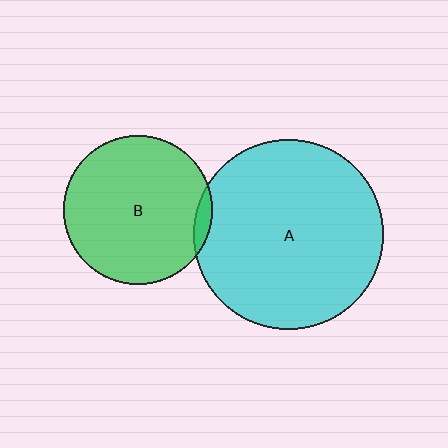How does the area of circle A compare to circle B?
Approximately 1.6 times.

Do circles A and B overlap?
Yes.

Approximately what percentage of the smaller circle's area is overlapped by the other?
Approximately 5%.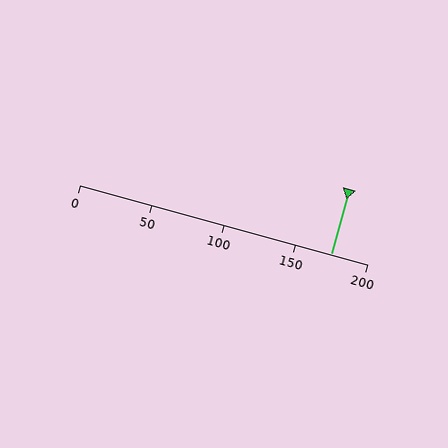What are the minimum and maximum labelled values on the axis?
The axis runs from 0 to 200.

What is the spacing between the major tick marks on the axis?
The major ticks are spaced 50 apart.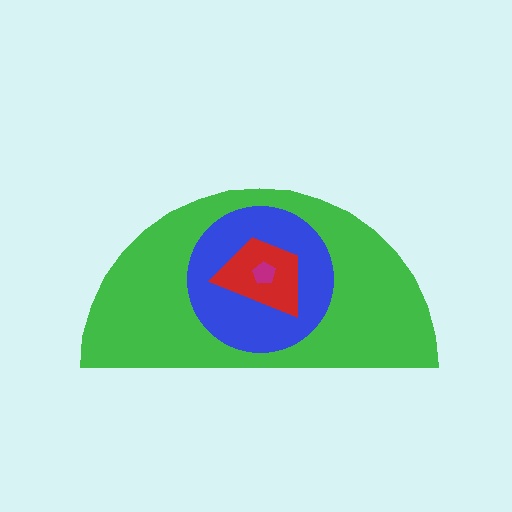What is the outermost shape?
The green semicircle.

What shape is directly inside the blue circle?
The red trapezoid.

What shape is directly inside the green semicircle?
The blue circle.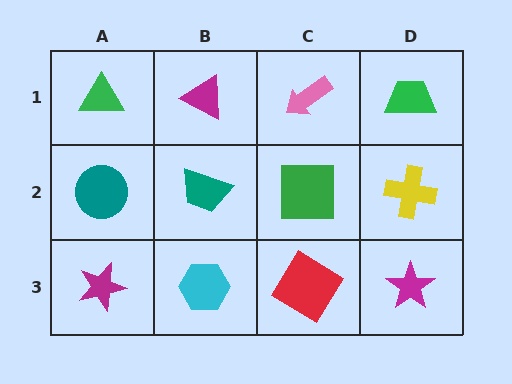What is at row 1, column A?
A green triangle.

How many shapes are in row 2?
4 shapes.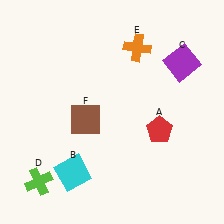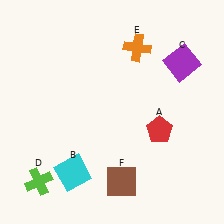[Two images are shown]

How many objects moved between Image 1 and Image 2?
1 object moved between the two images.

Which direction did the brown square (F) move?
The brown square (F) moved down.